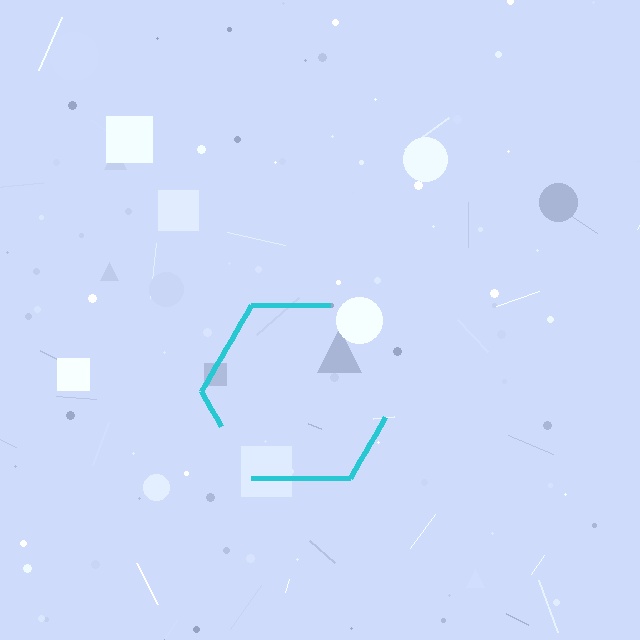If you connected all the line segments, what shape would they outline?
They would outline a hexagon.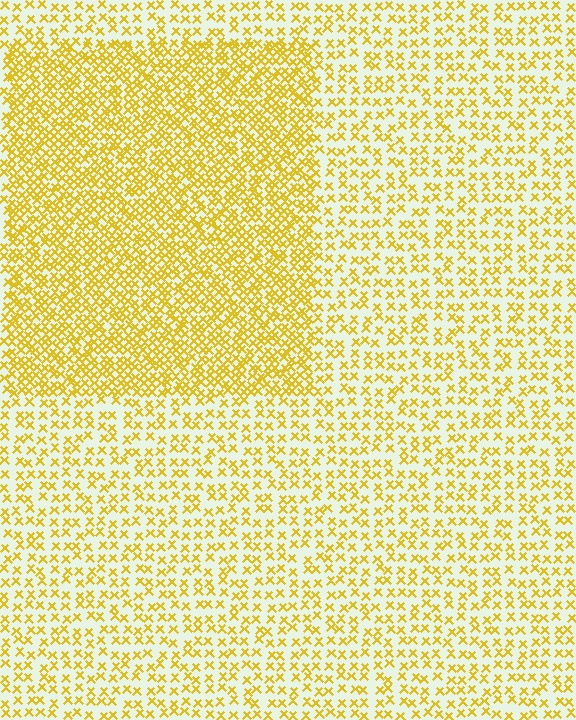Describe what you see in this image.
The image contains small yellow elements arranged at two different densities. A rectangle-shaped region is visible where the elements are more densely packed than the surrounding area.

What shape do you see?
I see a rectangle.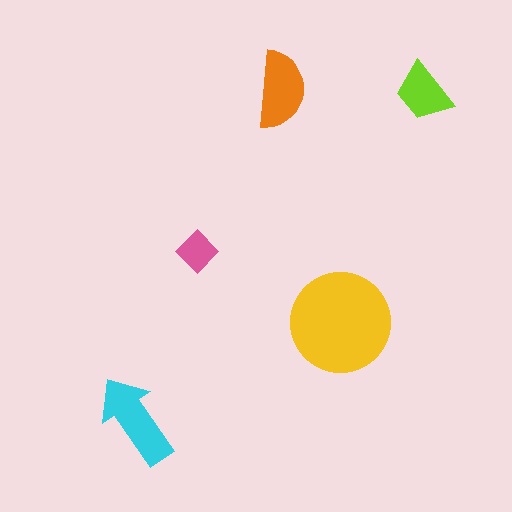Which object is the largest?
The yellow circle.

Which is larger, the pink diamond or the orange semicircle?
The orange semicircle.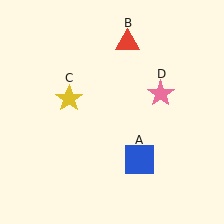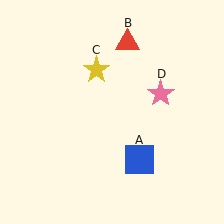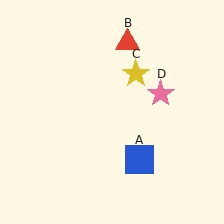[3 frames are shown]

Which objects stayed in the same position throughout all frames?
Blue square (object A) and red triangle (object B) and pink star (object D) remained stationary.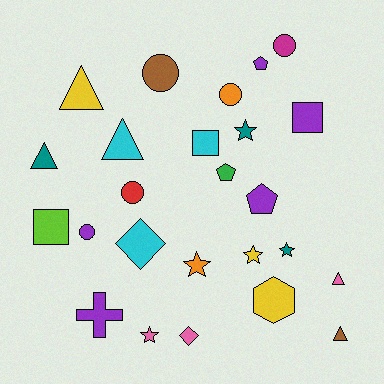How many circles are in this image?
There are 5 circles.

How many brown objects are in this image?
There are 2 brown objects.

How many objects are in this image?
There are 25 objects.